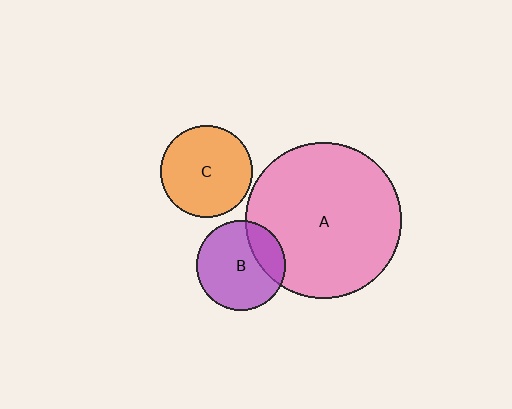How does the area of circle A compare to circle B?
Approximately 3.0 times.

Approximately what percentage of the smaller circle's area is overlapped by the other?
Approximately 25%.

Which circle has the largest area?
Circle A (pink).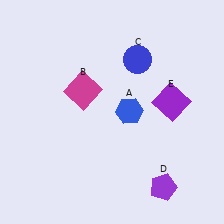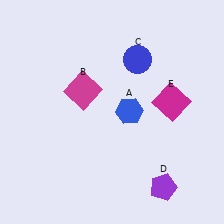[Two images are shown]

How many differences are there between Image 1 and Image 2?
There is 1 difference between the two images.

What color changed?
The square (E) changed from purple in Image 1 to magenta in Image 2.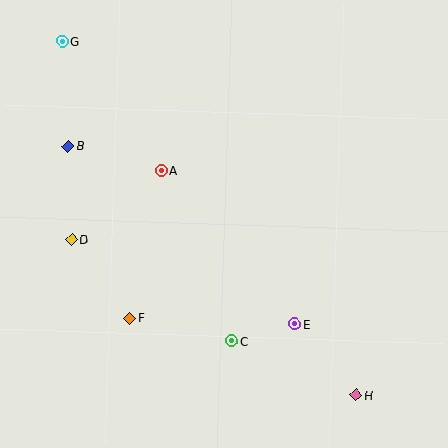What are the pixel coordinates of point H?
Point H is at (356, 395).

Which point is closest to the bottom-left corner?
Point F is closest to the bottom-left corner.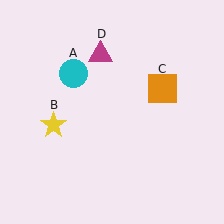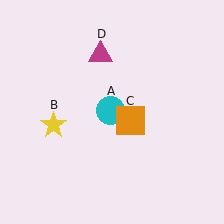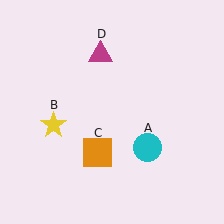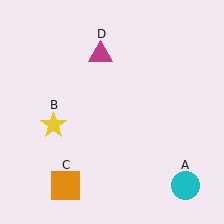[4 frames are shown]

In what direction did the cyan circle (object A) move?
The cyan circle (object A) moved down and to the right.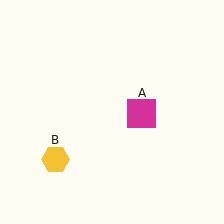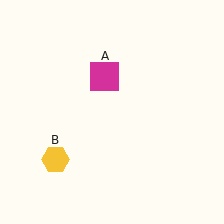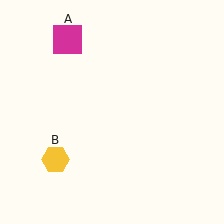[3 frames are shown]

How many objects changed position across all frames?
1 object changed position: magenta square (object A).